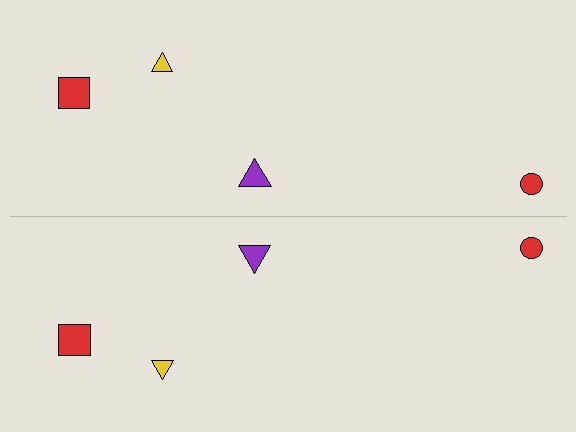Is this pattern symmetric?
Yes, this pattern has bilateral (reflection) symmetry.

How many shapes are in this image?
There are 8 shapes in this image.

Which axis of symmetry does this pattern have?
The pattern has a horizontal axis of symmetry running through the center of the image.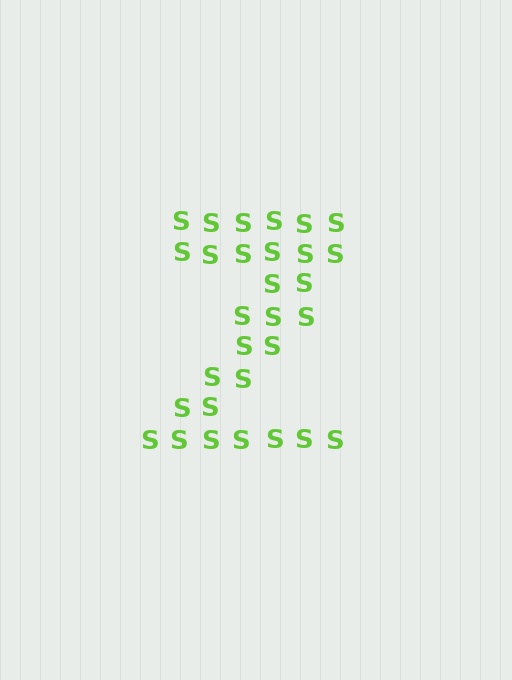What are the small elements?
The small elements are letter S's.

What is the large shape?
The large shape is the letter Z.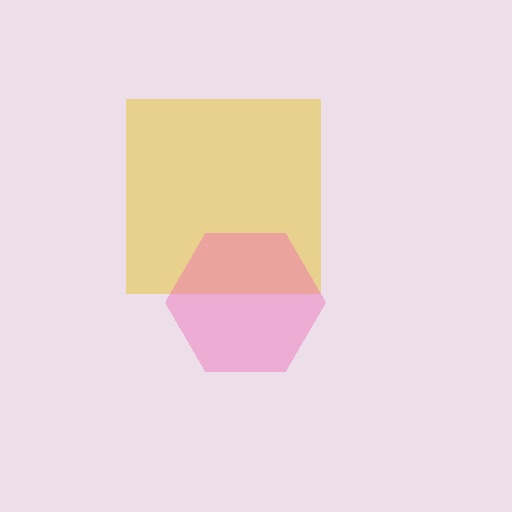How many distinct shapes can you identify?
There are 2 distinct shapes: a yellow square, a pink hexagon.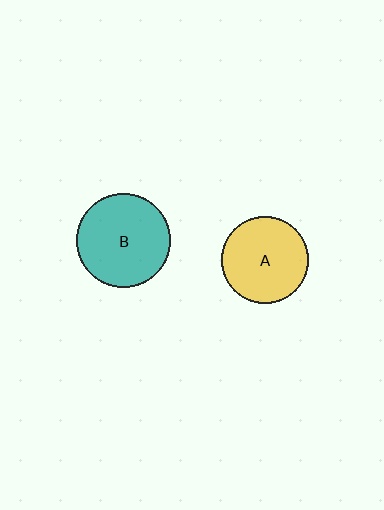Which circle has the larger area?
Circle B (teal).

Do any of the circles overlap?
No, none of the circles overlap.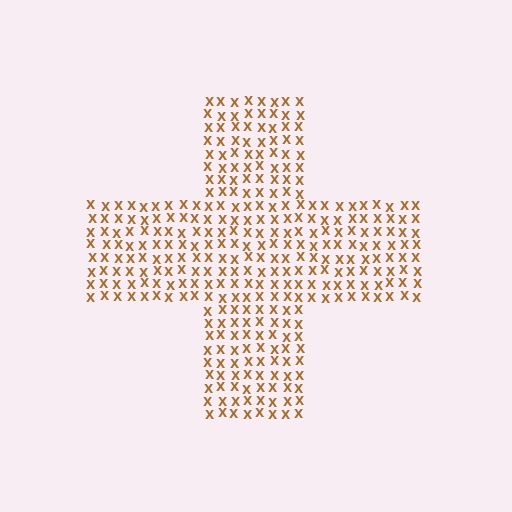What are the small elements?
The small elements are letter X's.